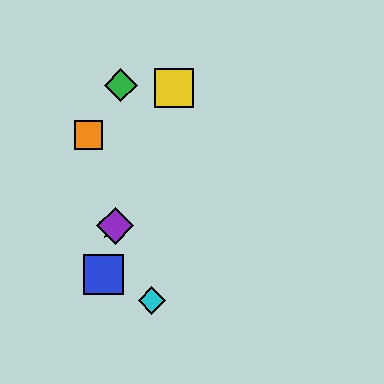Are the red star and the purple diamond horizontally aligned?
Yes, both are at y≈226.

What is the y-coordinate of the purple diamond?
The purple diamond is at y≈226.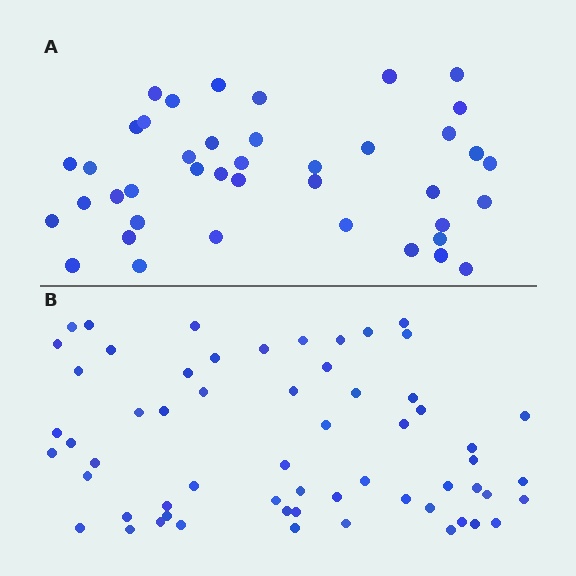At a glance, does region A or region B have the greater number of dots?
Region B (the bottom region) has more dots.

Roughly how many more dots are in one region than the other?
Region B has approximately 20 more dots than region A.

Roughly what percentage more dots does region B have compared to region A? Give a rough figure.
About 45% more.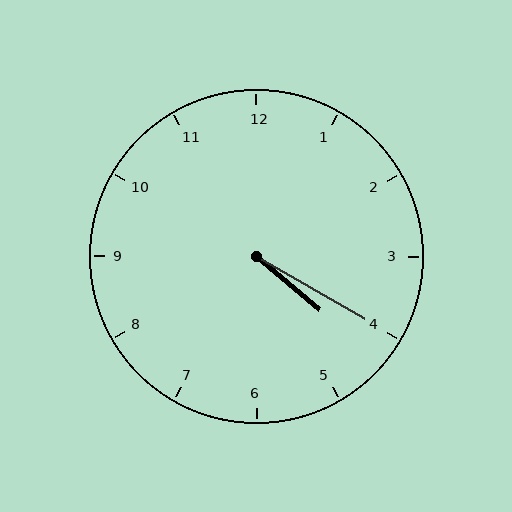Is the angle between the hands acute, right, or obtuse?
It is acute.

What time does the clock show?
4:20.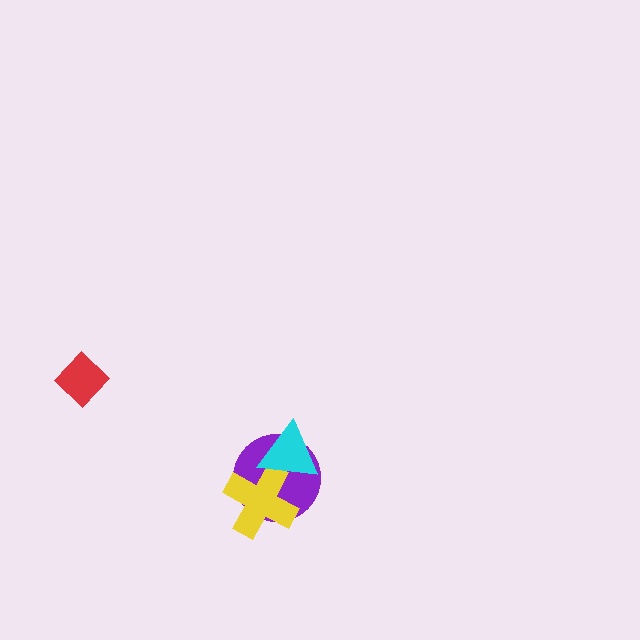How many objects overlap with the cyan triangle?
2 objects overlap with the cyan triangle.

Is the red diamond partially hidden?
No, no other shape covers it.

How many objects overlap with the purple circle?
2 objects overlap with the purple circle.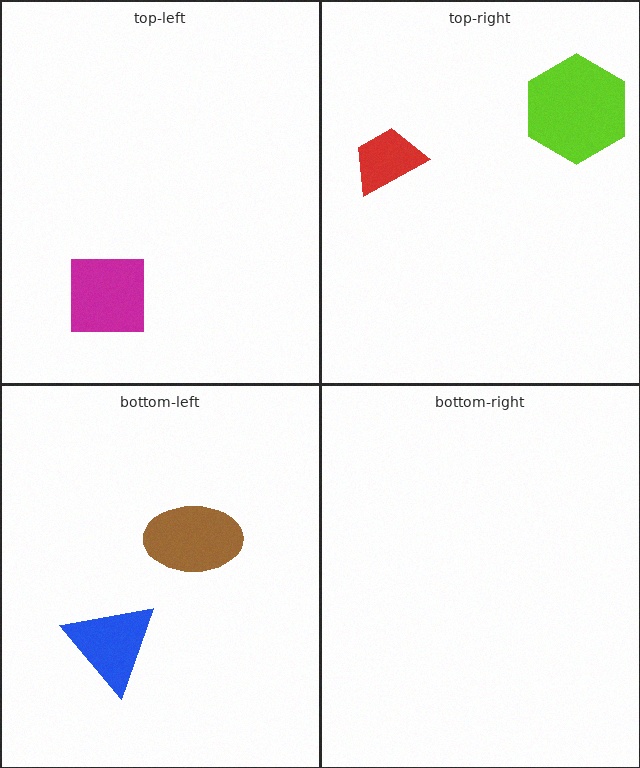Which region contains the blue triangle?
The bottom-left region.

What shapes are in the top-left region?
The magenta square.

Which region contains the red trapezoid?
The top-right region.